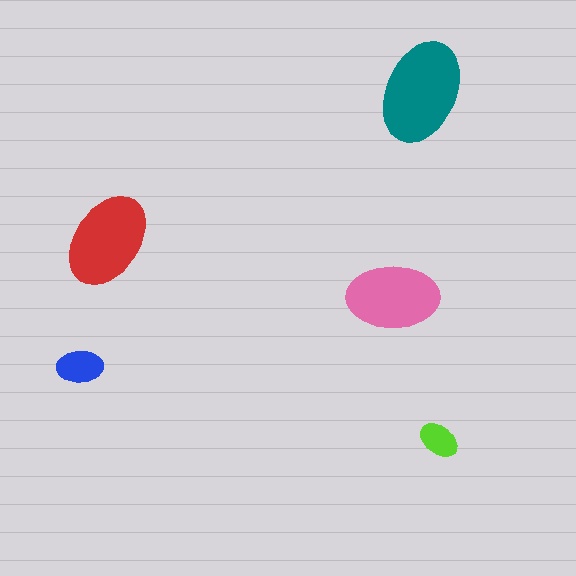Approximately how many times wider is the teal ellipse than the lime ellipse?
About 2.5 times wider.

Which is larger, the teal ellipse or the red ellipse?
The teal one.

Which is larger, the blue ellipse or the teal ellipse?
The teal one.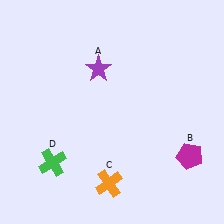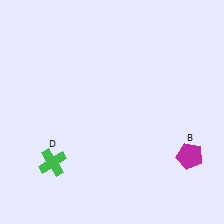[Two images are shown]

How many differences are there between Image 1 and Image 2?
There are 2 differences between the two images.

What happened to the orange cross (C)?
The orange cross (C) was removed in Image 2. It was in the bottom-left area of Image 1.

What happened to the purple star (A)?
The purple star (A) was removed in Image 2. It was in the top-left area of Image 1.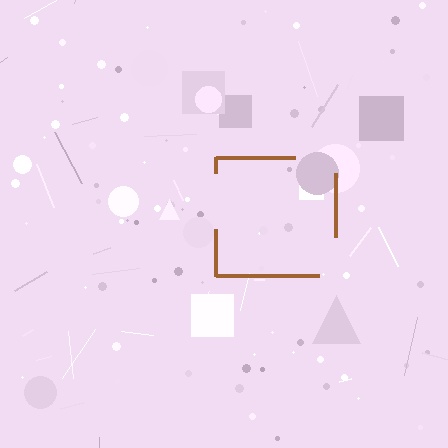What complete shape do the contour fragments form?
The contour fragments form a square.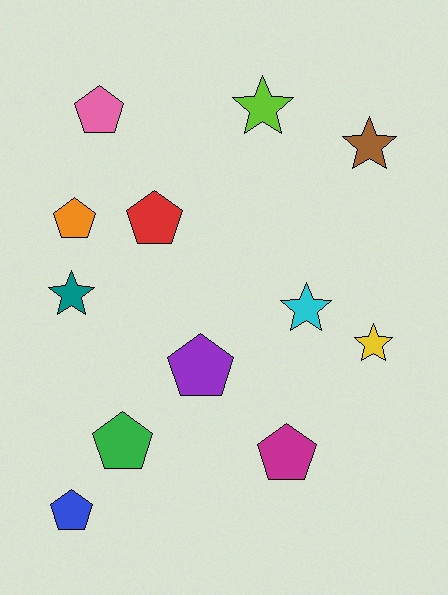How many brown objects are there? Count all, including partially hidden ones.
There is 1 brown object.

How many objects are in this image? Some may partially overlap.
There are 12 objects.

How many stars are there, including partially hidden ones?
There are 5 stars.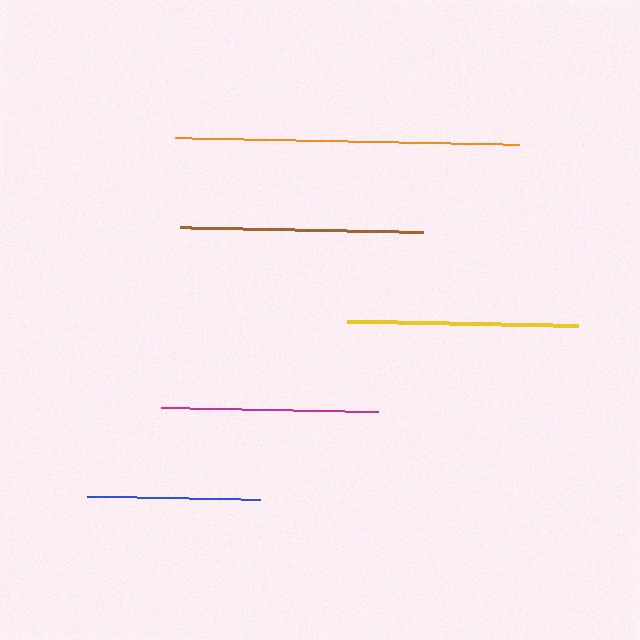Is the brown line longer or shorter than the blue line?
The brown line is longer than the blue line.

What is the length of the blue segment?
The blue segment is approximately 174 pixels long.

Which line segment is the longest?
The orange line is the longest at approximately 344 pixels.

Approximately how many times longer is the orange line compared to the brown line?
The orange line is approximately 1.4 times the length of the brown line.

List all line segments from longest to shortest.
From longest to shortest: orange, brown, yellow, magenta, blue.